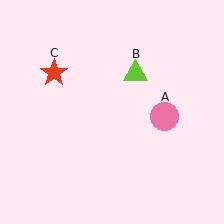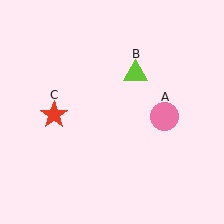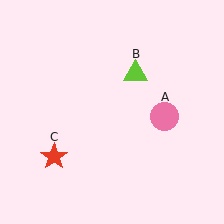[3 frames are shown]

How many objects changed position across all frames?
1 object changed position: red star (object C).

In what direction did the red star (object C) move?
The red star (object C) moved down.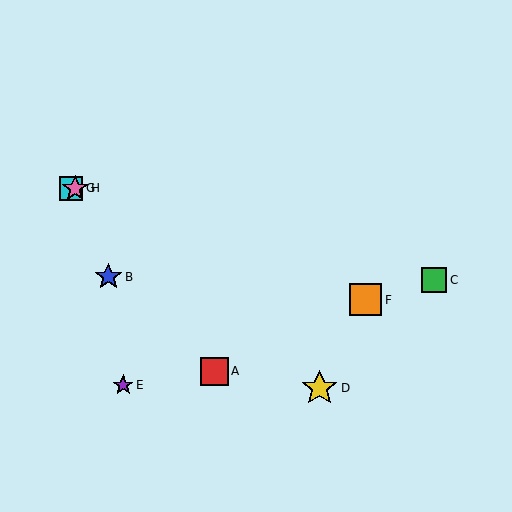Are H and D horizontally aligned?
No, H is at y≈188 and D is at y≈388.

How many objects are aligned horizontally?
2 objects (G, H) are aligned horizontally.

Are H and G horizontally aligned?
Yes, both are at y≈188.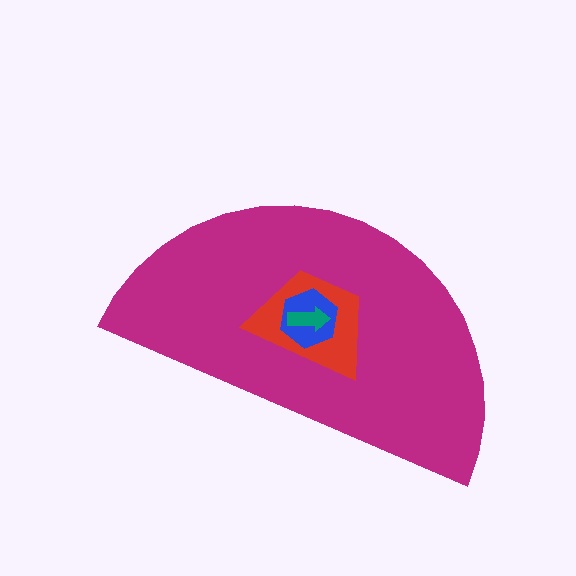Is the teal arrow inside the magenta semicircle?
Yes.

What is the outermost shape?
The magenta semicircle.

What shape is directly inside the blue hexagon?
The teal arrow.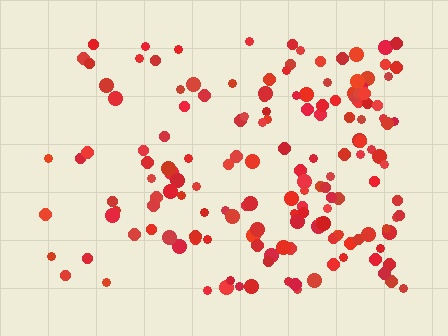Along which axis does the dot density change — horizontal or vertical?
Horizontal.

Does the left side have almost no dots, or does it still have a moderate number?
Still a moderate number, just noticeably fewer than the right.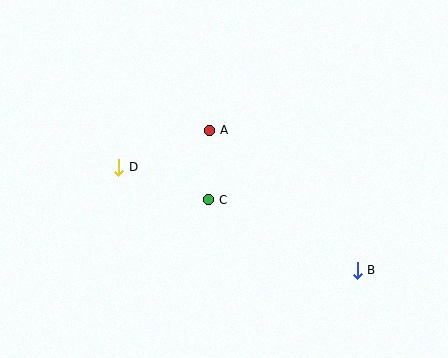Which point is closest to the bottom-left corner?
Point D is closest to the bottom-left corner.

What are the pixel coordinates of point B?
Point B is at (357, 270).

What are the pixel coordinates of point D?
Point D is at (119, 167).